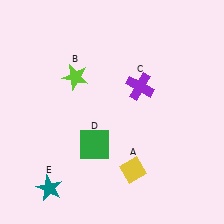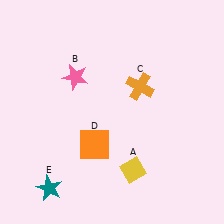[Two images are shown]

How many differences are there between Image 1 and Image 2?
There are 3 differences between the two images.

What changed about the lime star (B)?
In Image 1, B is lime. In Image 2, it changed to pink.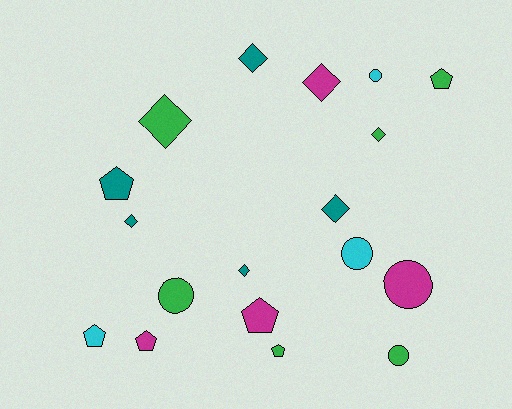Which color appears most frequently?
Green, with 6 objects.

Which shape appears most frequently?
Diamond, with 7 objects.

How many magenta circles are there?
There is 1 magenta circle.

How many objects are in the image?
There are 18 objects.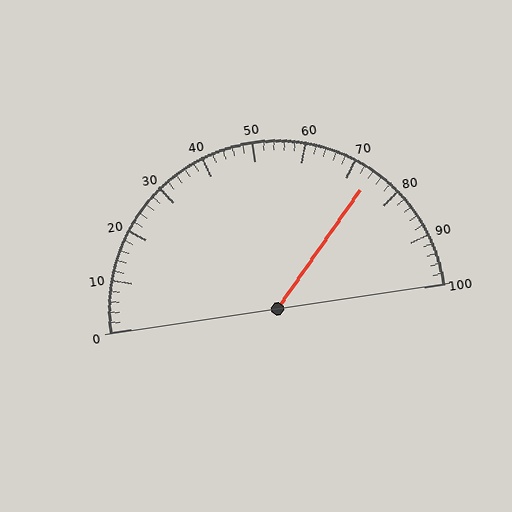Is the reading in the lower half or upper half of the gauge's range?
The reading is in the upper half of the range (0 to 100).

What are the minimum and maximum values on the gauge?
The gauge ranges from 0 to 100.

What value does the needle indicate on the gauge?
The needle indicates approximately 74.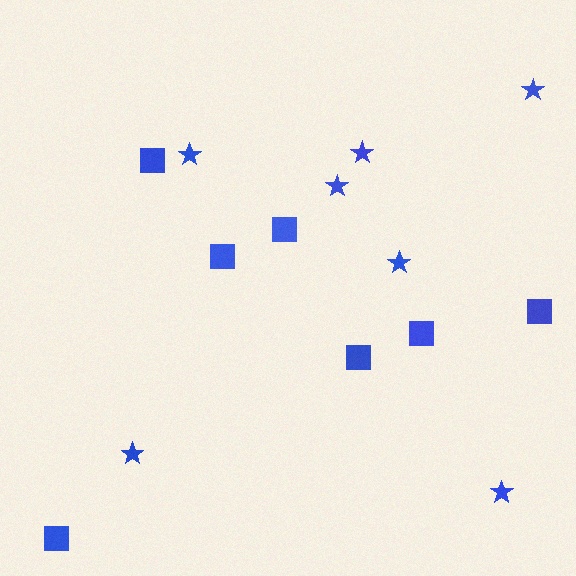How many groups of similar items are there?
There are 2 groups: one group of squares (7) and one group of stars (7).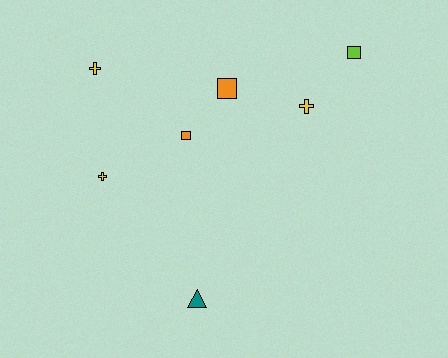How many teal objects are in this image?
There is 1 teal object.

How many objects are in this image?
There are 7 objects.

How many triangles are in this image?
There is 1 triangle.